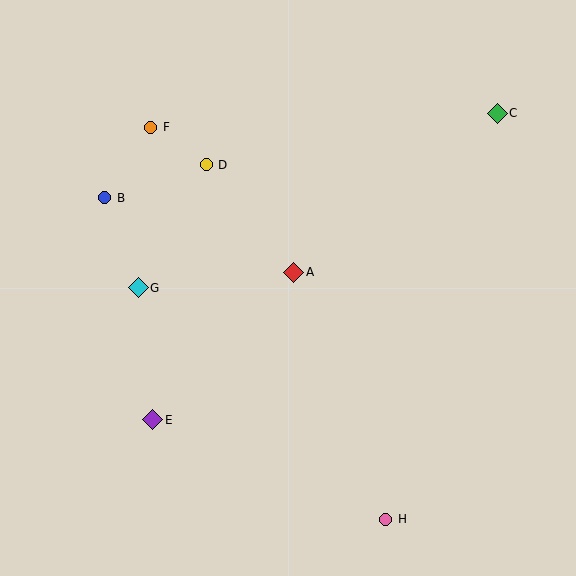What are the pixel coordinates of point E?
Point E is at (153, 420).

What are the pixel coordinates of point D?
Point D is at (206, 165).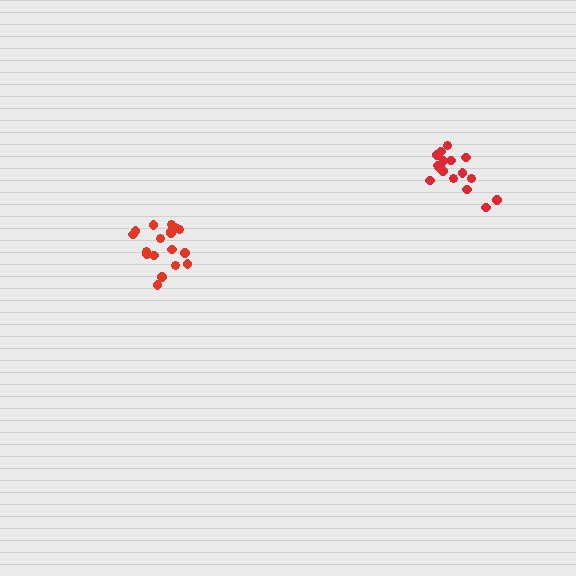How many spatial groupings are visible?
There are 2 spatial groupings.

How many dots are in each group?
Group 1: 17 dots, Group 2: 18 dots (35 total).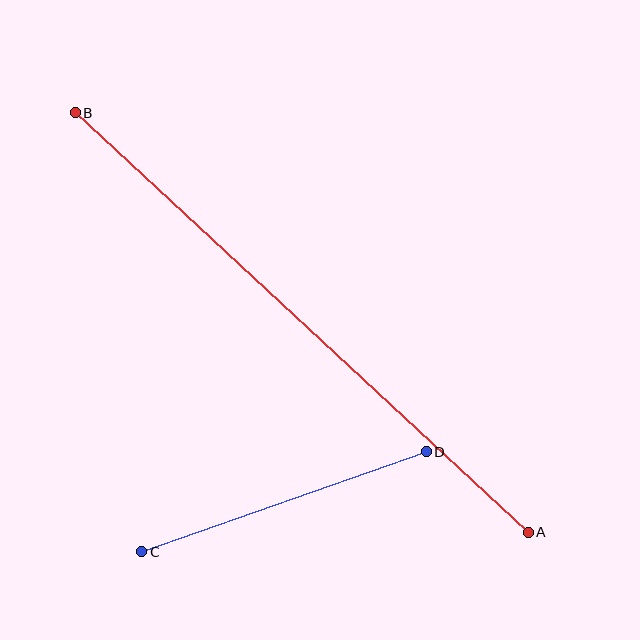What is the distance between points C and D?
The distance is approximately 302 pixels.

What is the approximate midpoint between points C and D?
The midpoint is at approximately (284, 502) pixels.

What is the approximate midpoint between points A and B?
The midpoint is at approximately (302, 322) pixels.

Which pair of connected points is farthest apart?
Points A and B are farthest apart.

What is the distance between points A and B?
The distance is approximately 617 pixels.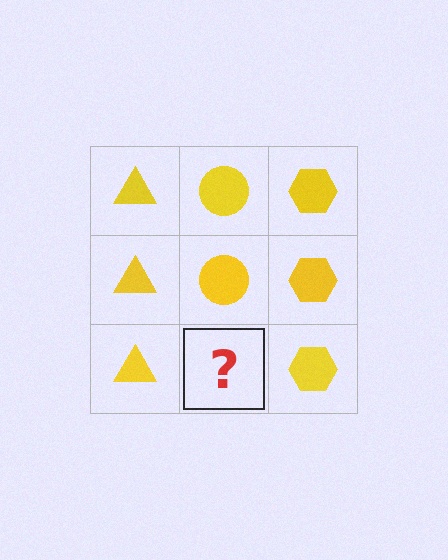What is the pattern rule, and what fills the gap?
The rule is that each column has a consistent shape. The gap should be filled with a yellow circle.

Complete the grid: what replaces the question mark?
The question mark should be replaced with a yellow circle.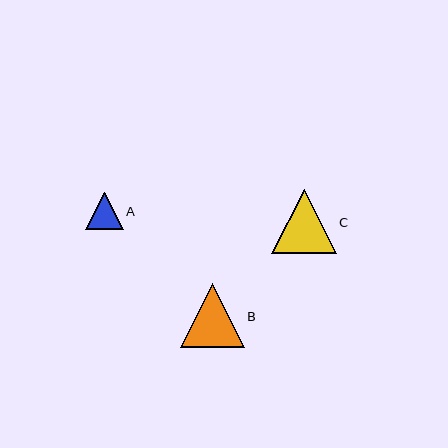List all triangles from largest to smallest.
From largest to smallest: C, B, A.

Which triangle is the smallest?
Triangle A is the smallest with a size of approximately 38 pixels.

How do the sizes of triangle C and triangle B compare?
Triangle C and triangle B are approximately the same size.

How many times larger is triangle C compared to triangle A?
Triangle C is approximately 1.7 times the size of triangle A.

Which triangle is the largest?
Triangle C is the largest with a size of approximately 64 pixels.